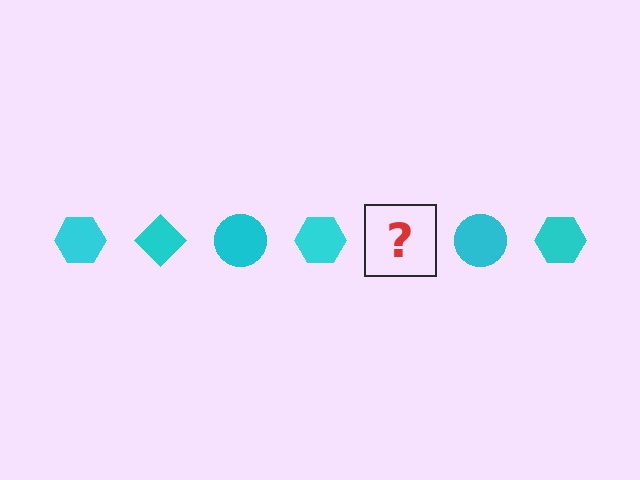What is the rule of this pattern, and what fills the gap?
The rule is that the pattern cycles through hexagon, diamond, circle shapes in cyan. The gap should be filled with a cyan diamond.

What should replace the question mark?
The question mark should be replaced with a cyan diamond.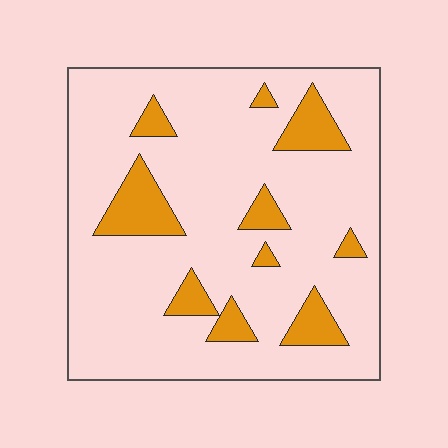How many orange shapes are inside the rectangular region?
10.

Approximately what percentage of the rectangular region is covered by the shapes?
Approximately 15%.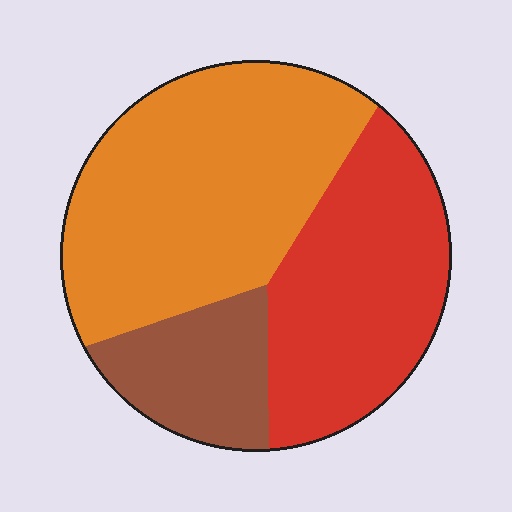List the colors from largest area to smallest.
From largest to smallest: orange, red, brown.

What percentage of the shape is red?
Red takes up about one third (1/3) of the shape.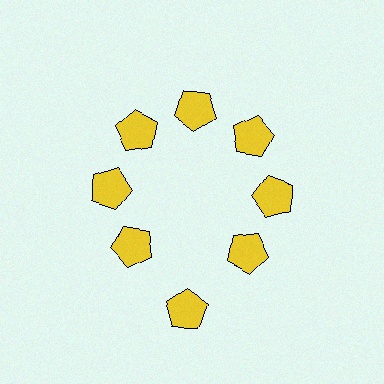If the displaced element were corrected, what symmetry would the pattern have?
It would have 8-fold rotational symmetry — the pattern would map onto itself every 45 degrees.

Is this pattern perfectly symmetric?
No. The 8 yellow pentagons are arranged in a ring, but one element near the 6 o'clock position is pushed outward from the center, breaking the 8-fold rotational symmetry.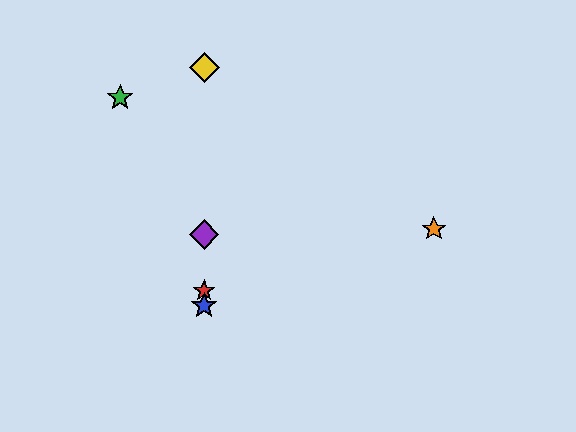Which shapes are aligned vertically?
The red star, the blue star, the yellow diamond, the purple diamond are aligned vertically.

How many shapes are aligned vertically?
4 shapes (the red star, the blue star, the yellow diamond, the purple diamond) are aligned vertically.